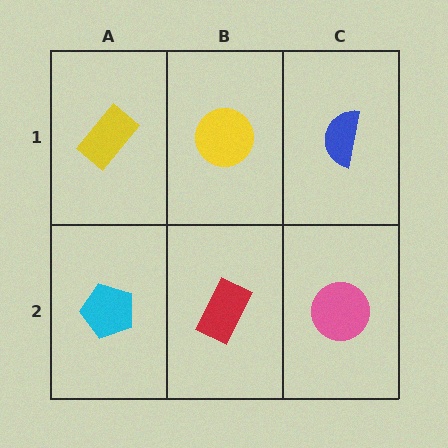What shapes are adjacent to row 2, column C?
A blue semicircle (row 1, column C), a red rectangle (row 2, column B).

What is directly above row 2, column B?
A yellow circle.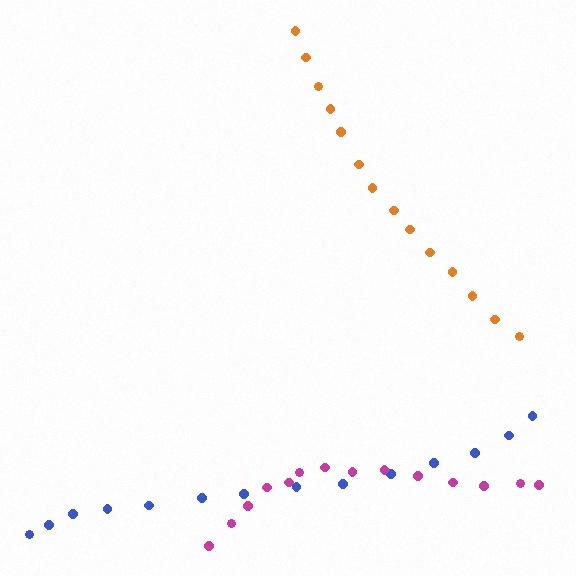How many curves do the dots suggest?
There are 3 distinct paths.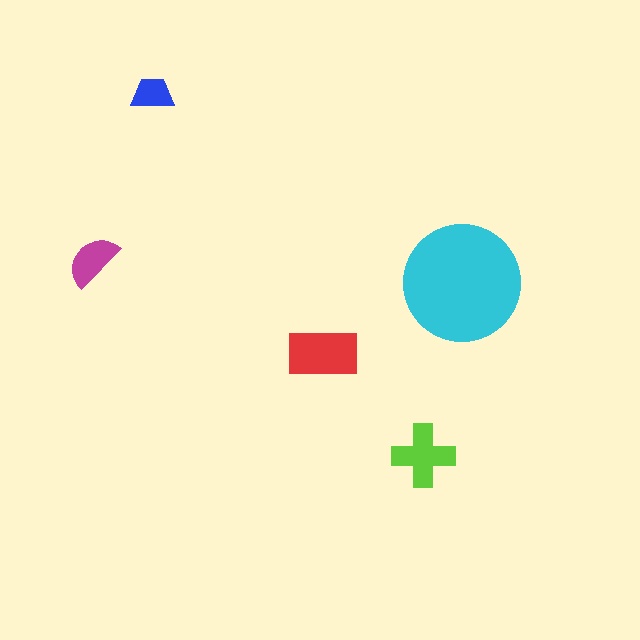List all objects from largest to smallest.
The cyan circle, the red rectangle, the lime cross, the magenta semicircle, the blue trapezoid.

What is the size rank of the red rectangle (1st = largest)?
2nd.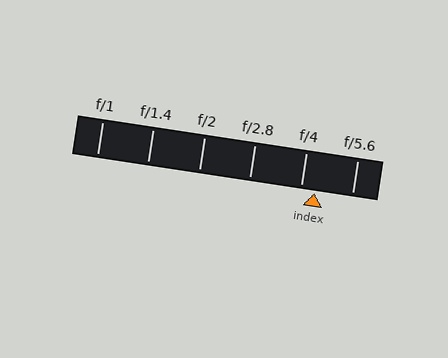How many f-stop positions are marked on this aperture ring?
There are 6 f-stop positions marked.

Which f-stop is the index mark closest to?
The index mark is closest to f/4.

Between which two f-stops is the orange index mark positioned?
The index mark is between f/4 and f/5.6.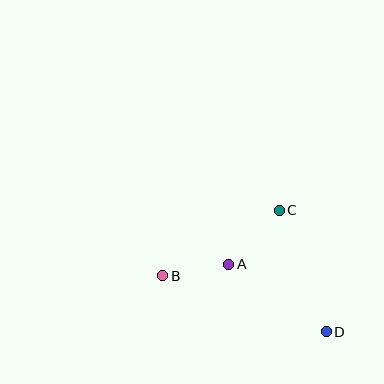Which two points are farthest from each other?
Points B and D are farthest from each other.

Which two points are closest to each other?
Points A and B are closest to each other.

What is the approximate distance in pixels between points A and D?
The distance between A and D is approximately 118 pixels.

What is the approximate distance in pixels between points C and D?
The distance between C and D is approximately 130 pixels.